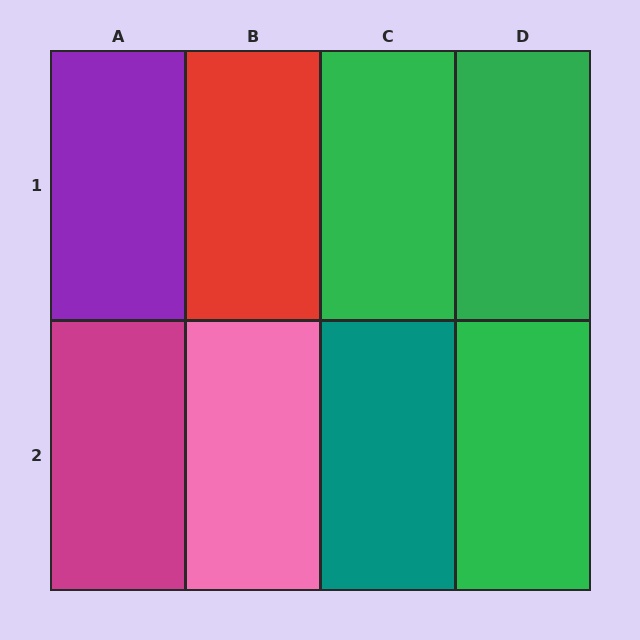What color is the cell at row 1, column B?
Red.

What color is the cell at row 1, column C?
Green.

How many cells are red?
1 cell is red.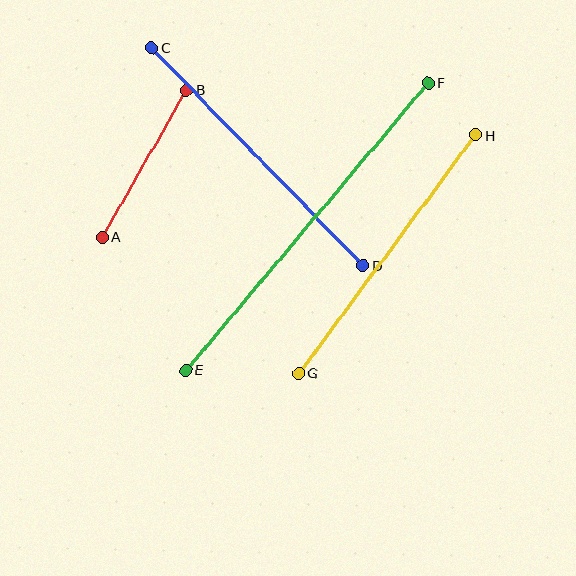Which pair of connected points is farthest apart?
Points E and F are farthest apart.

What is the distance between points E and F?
The distance is approximately 376 pixels.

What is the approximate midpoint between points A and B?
The midpoint is at approximately (144, 164) pixels.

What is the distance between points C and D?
The distance is approximately 303 pixels.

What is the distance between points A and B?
The distance is approximately 169 pixels.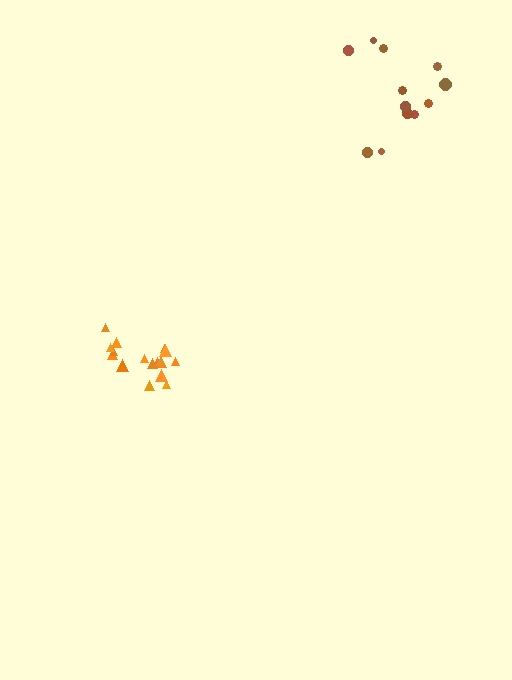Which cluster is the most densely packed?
Orange.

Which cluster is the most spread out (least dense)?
Brown.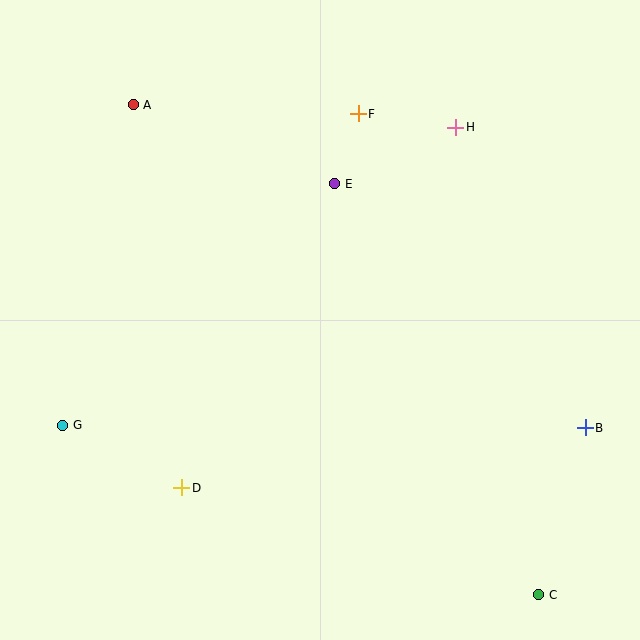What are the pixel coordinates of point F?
Point F is at (358, 114).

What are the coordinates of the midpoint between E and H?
The midpoint between E and H is at (395, 155).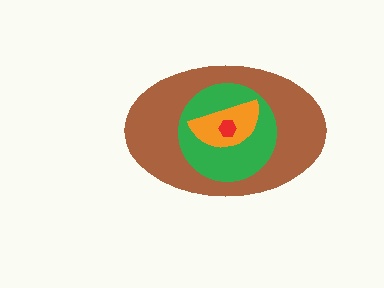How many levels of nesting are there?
4.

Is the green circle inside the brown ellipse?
Yes.